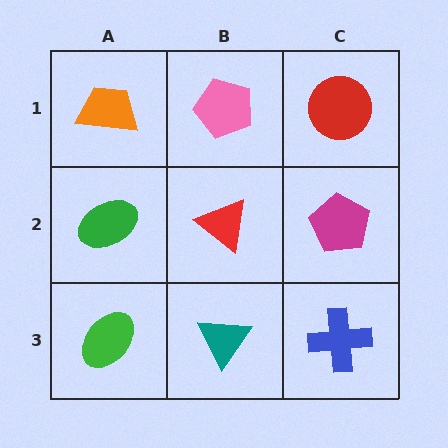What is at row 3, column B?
A teal triangle.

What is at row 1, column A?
An orange trapezoid.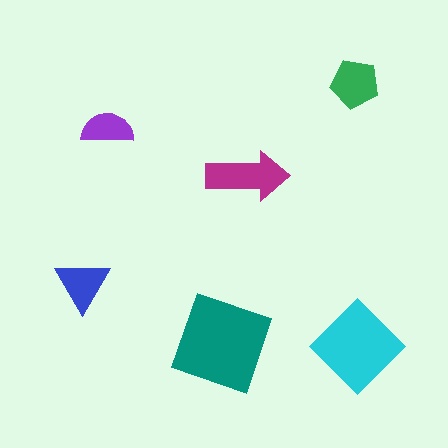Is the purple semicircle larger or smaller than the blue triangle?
Smaller.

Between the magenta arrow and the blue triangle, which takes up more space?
The magenta arrow.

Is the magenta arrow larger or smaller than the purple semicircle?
Larger.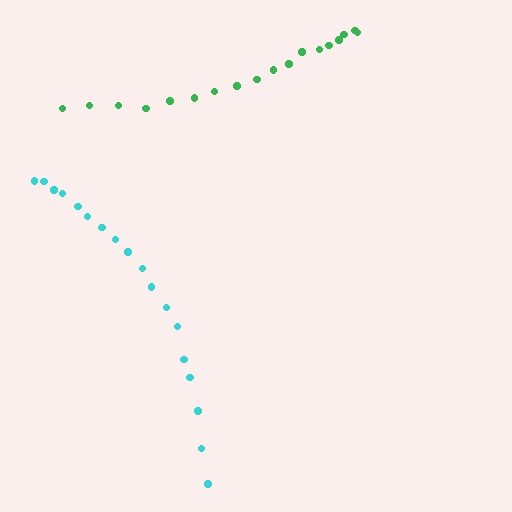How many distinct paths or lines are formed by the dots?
There are 2 distinct paths.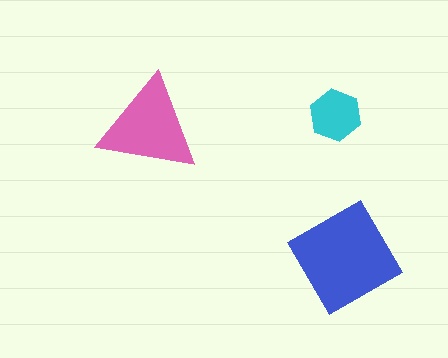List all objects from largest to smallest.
The blue diamond, the pink triangle, the cyan hexagon.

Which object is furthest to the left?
The pink triangle is leftmost.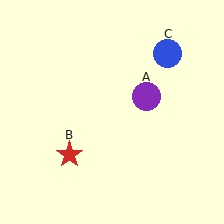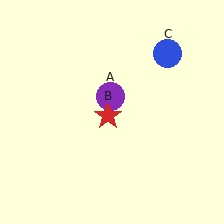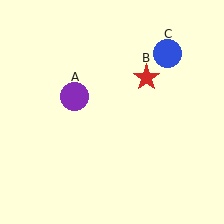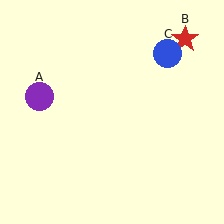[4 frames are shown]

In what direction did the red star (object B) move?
The red star (object B) moved up and to the right.